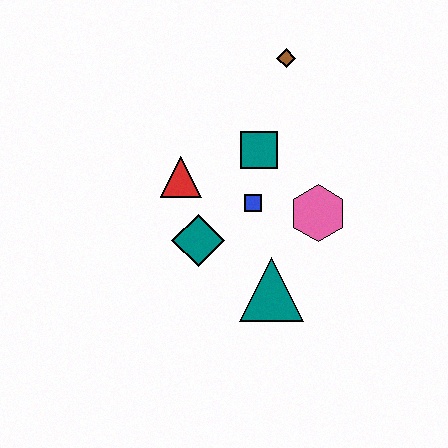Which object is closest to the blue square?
The teal square is closest to the blue square.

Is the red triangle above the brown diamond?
No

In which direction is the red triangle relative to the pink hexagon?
The red triangle is to the left of the pink hexagon.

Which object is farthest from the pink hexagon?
The brown diamond is farthest from the pink hexagon.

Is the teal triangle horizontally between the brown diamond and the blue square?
Yes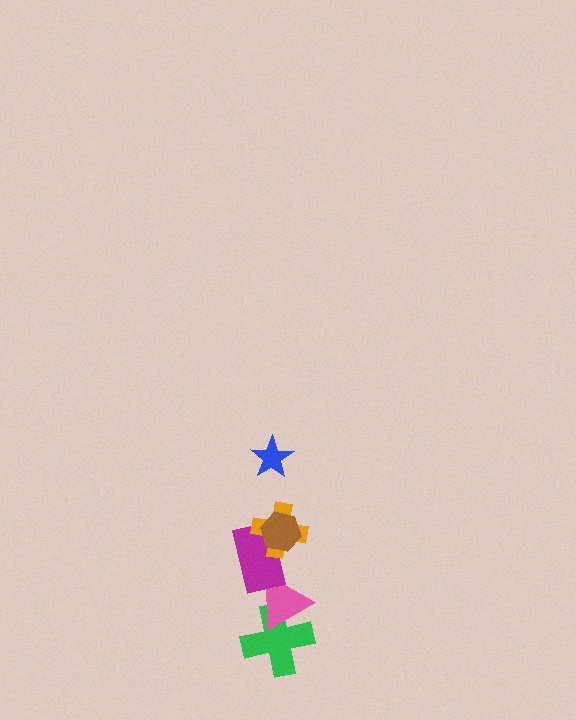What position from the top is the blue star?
The blue star is 1st from the top.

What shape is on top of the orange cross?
The brown hexagon is on top of the orange cross.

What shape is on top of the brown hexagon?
The blue star is on top of the brown hexagon.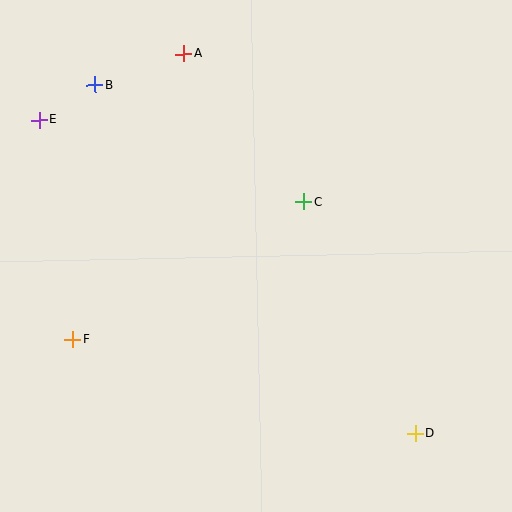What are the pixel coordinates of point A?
Point A is at (183, 54).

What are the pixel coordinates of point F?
Point F is at (72, 339).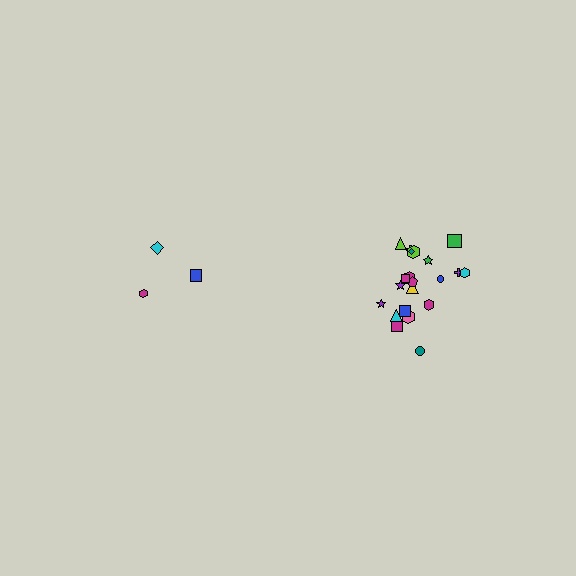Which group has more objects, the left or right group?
The right group.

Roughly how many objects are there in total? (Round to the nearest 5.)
Roughly 25 objects in total.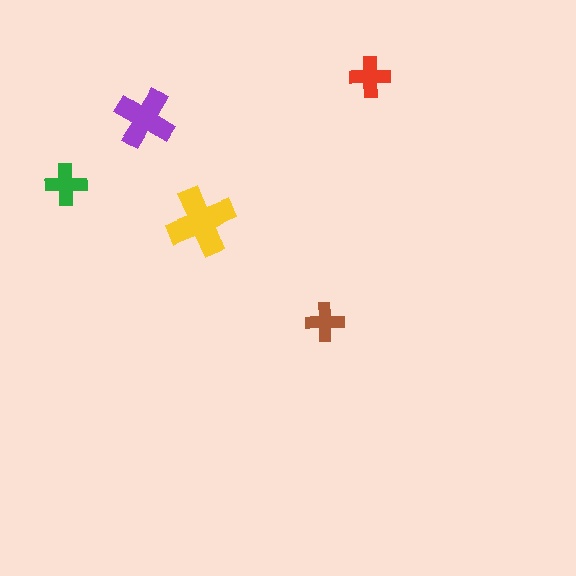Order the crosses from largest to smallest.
the yellow one, the purple one, the green one, the red one, the brown one.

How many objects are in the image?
There are 5 objects in the image.